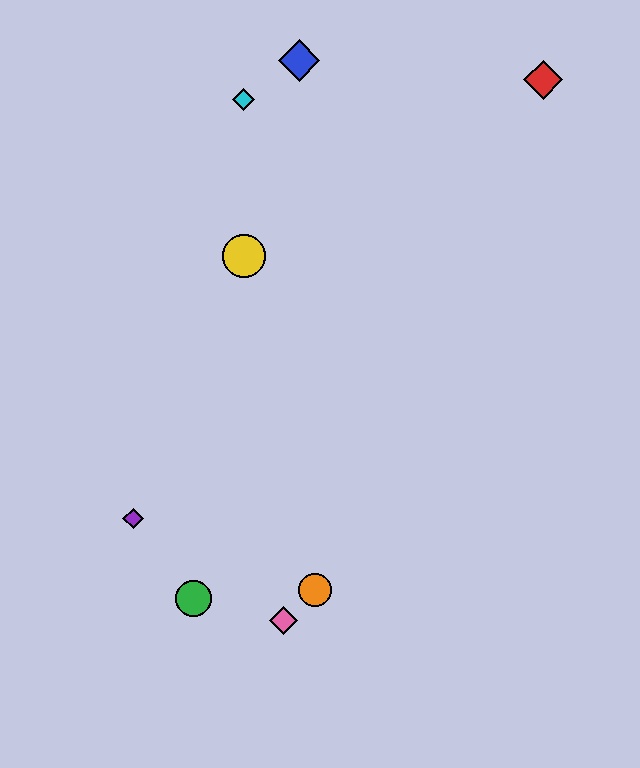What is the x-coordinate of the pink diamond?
The pink diamond is at x≈283.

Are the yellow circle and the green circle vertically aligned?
No, the yellow circle is at x≈244 and the green circle is at x≈193.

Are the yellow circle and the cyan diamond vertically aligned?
Yes, both are at x≈244.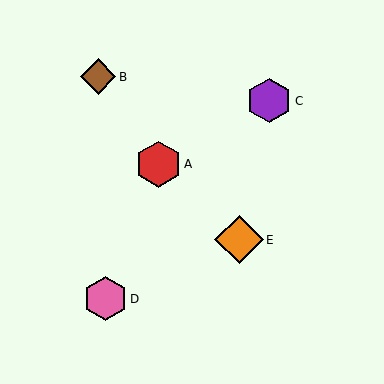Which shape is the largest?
The orange diamond (labeled E) is the largest.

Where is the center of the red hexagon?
The center of the red hexagon is at (158, 164).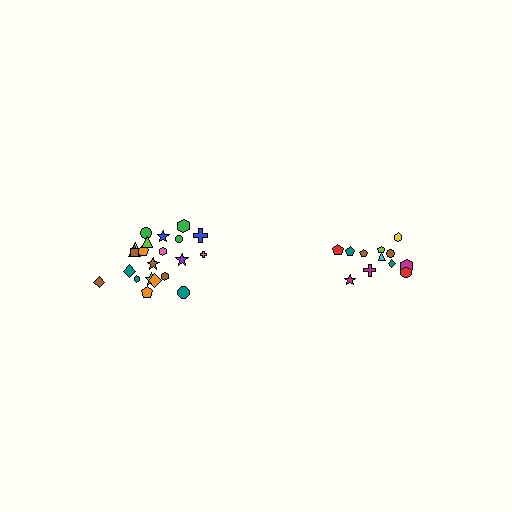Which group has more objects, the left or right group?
The left group.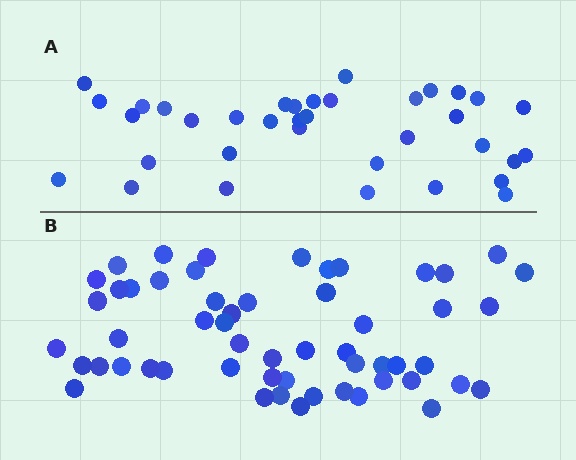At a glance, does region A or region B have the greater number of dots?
Region B (the bottom region) has more dots.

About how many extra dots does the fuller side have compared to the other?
Region B has approximately 20 more dots than region A.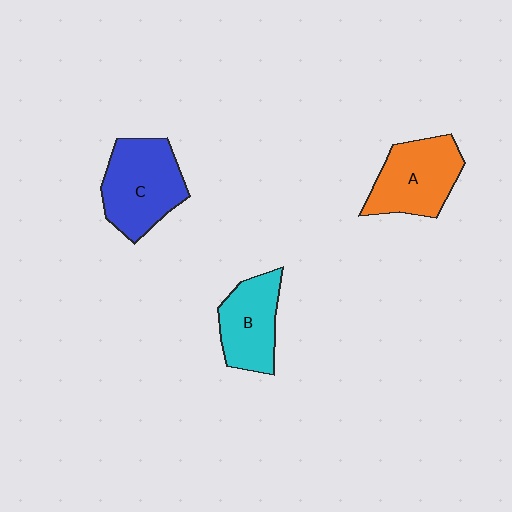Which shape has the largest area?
Shape C (blue).